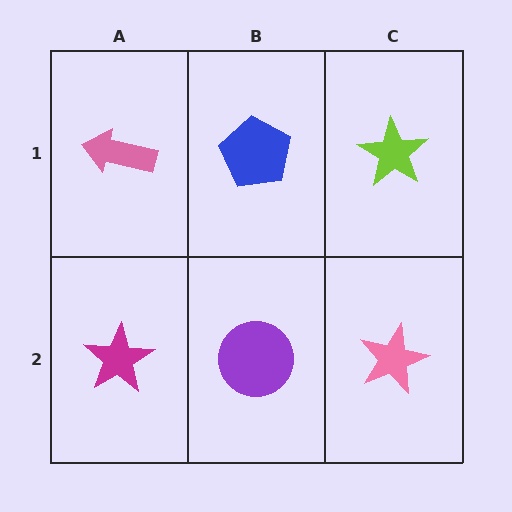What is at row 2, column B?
A purple circle.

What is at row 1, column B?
A blue pentagon.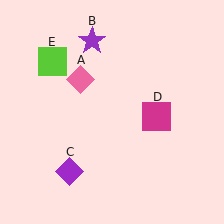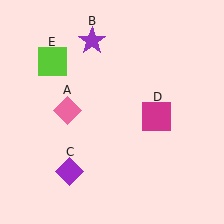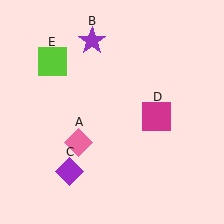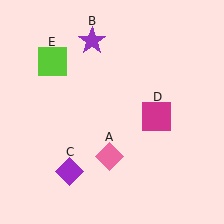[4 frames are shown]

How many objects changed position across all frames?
1 object changed position: pink diamond (object A).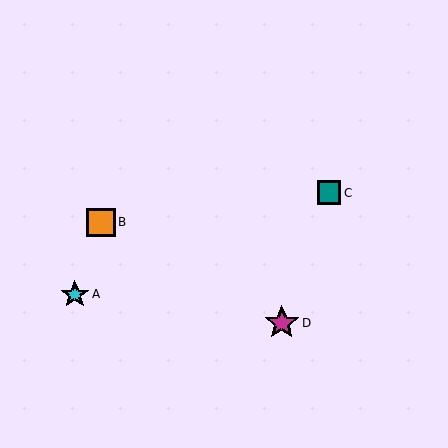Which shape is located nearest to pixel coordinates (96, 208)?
The orange square (labeled B) at (101, 222) is nearest to that location.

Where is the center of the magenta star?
The center of the magenta star is at (282, 323).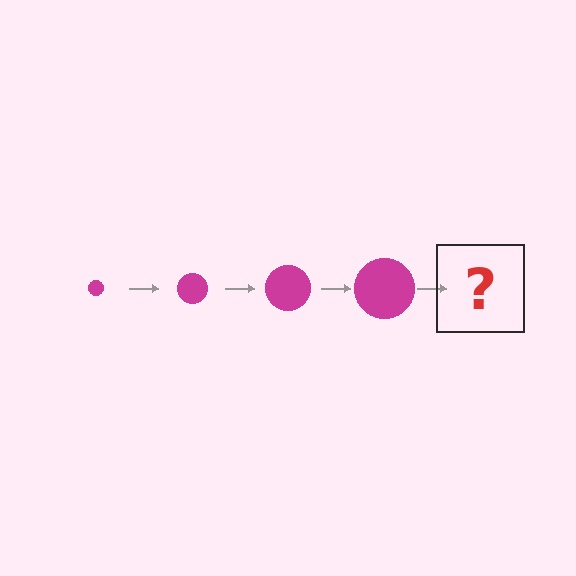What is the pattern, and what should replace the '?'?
The pattern is that the circle gets progressively larger each step. The '?' should be a magenta circle, larger than the previous one.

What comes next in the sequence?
The next element should be a magenta circle, larger than the previous one.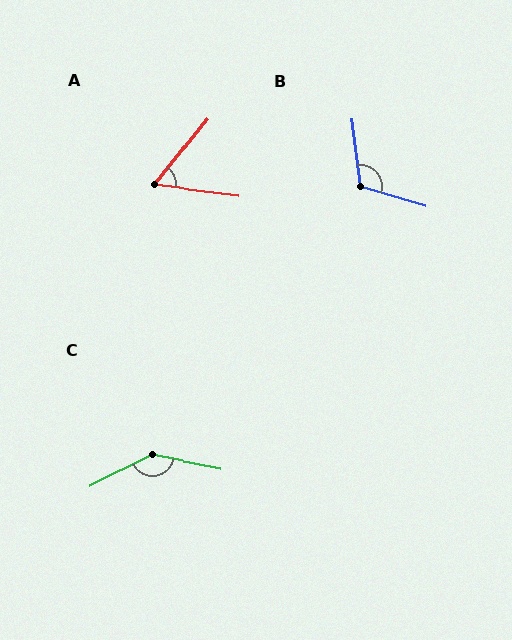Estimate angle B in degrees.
Approximately 114 degrees.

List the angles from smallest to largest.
A (59°), B (114°), C (143°).